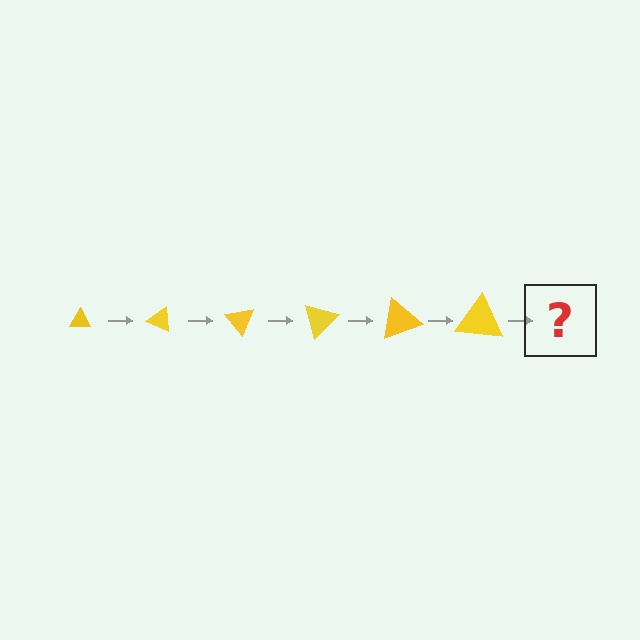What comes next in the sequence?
The next element should be a triangle, larger than the previous one and rotated 150 degrees from the start.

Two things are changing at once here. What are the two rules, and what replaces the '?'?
The two rules are that the triangle grows larger each step and it rotates 25 degrees each step. The '?' should be a triangle, larger than the previous one and rotated 150 degrees from the start.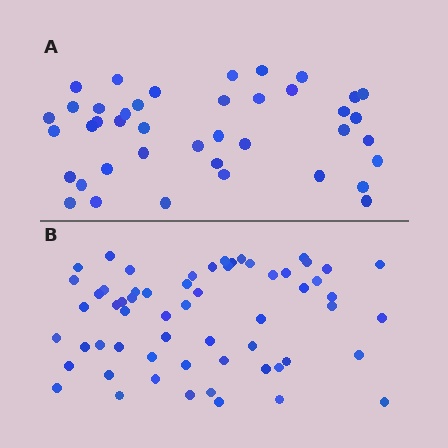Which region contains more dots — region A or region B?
Region B (the bottom region) has more dots.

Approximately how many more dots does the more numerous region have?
Region B has approximately 20 more dots than region A.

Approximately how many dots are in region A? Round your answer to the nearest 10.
About 40 dots. (The exact count is 41, which rounds to 40.)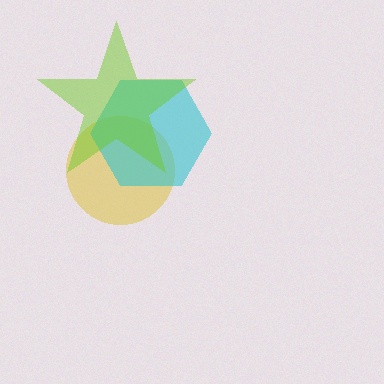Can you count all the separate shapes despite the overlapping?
Yes, there are 3 separate shapes.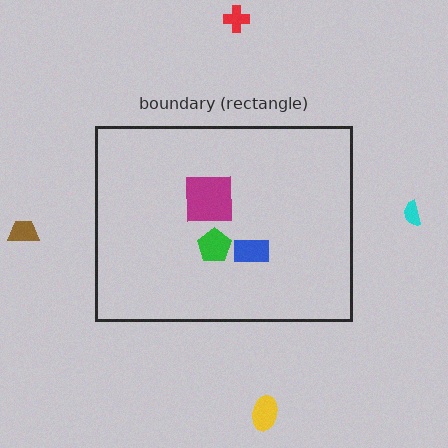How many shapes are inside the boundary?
3 inside, 4 outside.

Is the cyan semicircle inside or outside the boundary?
Outside.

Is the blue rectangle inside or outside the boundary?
Inside.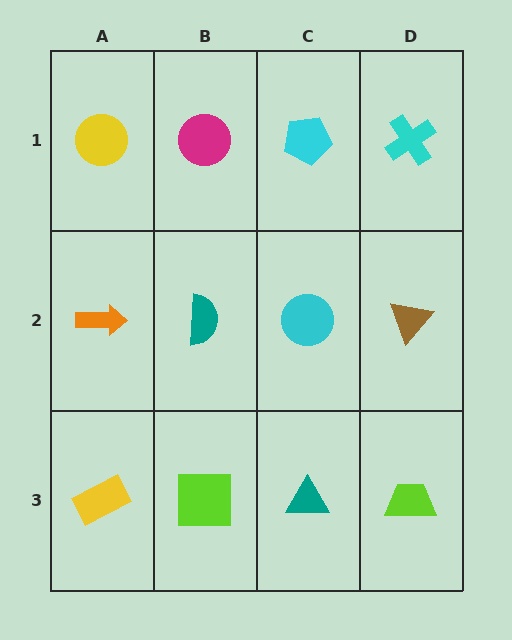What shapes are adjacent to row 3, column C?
A cyan circle (row 2, column C), a lime square (row 3, column B), a lime trapezoid (row 3, column D).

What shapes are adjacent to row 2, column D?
A cyan cross (row 1, column D), a lime trapezoid (row 3, column D), a cyan circle (row 2, column C).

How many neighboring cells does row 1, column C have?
3.